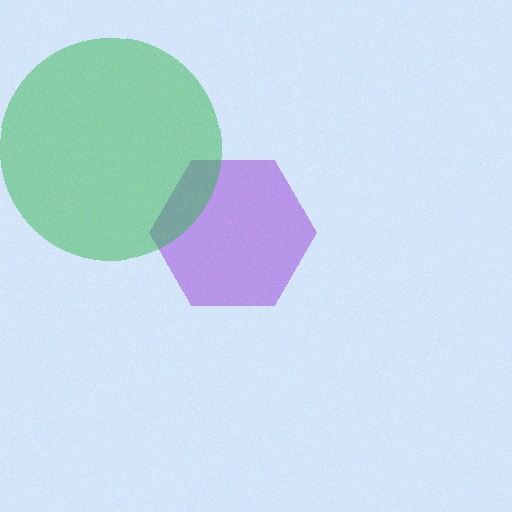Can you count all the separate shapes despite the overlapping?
Yes, there are 2 separate shapes.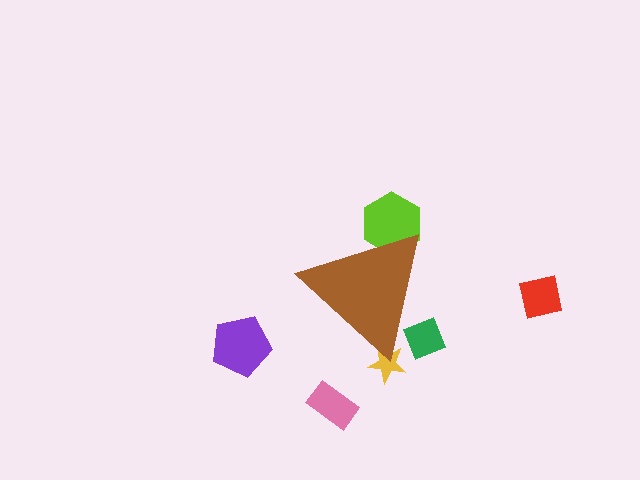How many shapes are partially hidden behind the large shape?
3 shapes are partially hidden.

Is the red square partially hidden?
No, the red square is fully visible.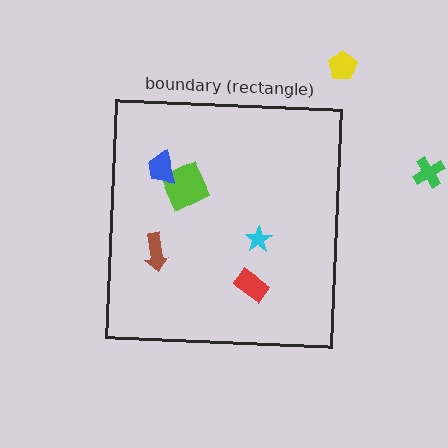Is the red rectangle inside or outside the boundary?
Inside.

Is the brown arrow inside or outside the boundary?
Inside.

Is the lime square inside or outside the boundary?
Inside.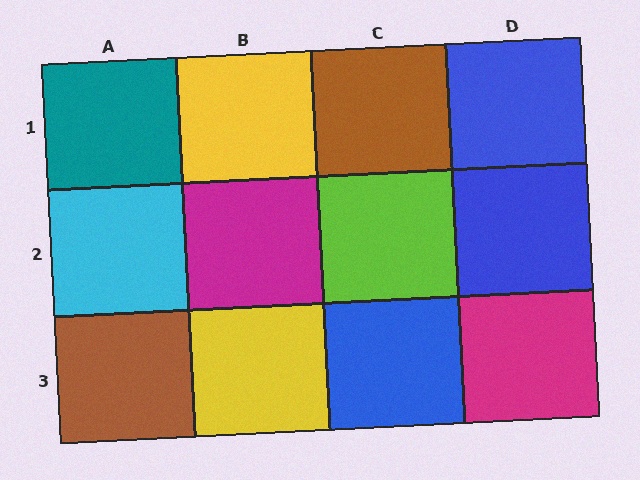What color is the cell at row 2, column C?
Lime.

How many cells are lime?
1 cell is lime.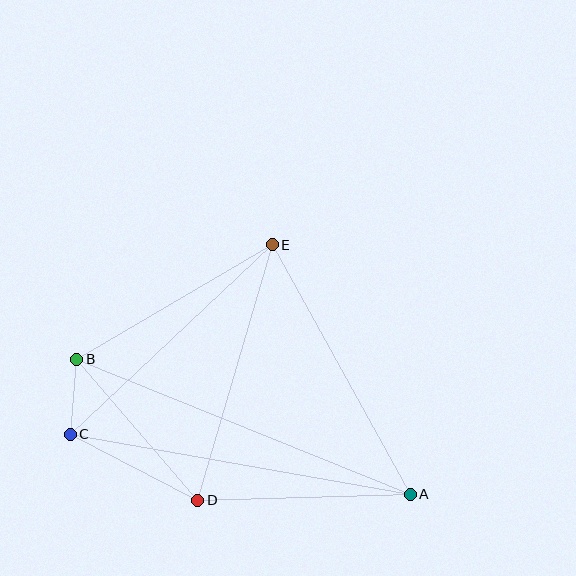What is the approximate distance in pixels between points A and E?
The distance between A and E is approximately 285 pixels.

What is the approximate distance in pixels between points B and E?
The distance between B and E is approximately 226 pixels.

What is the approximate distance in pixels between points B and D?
The distance between B and D is approximately 186 pixels.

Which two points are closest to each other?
Points B and C are closest to each other.